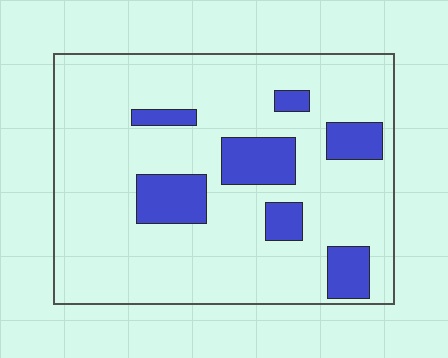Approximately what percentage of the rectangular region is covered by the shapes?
Approximately 15%.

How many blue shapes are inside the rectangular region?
7.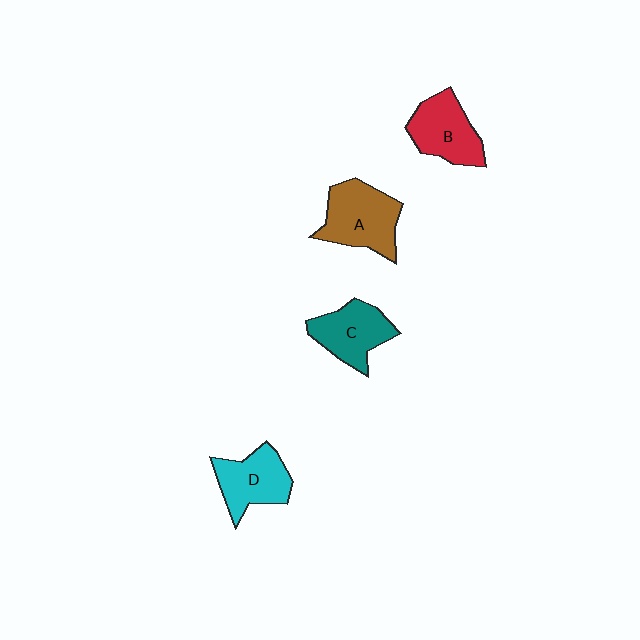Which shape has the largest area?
Shape A (brown).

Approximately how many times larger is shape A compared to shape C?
Approximately 1.2 times.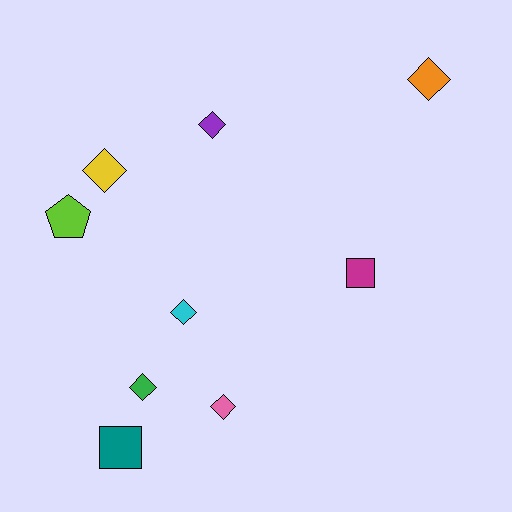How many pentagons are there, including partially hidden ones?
There is 1 pentagon.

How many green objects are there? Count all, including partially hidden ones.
There is 1 green object.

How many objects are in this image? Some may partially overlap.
There are 9 objects.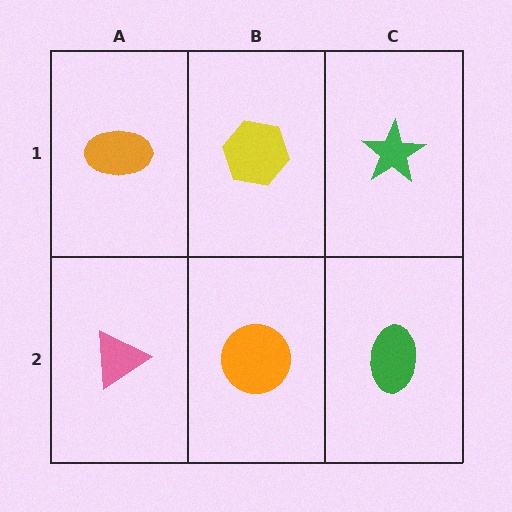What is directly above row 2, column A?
An orange ellipse.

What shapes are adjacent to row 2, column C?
A green star (row 1, column C), an orange circle (row 2, column B).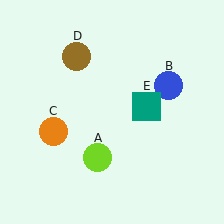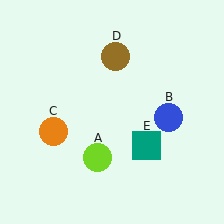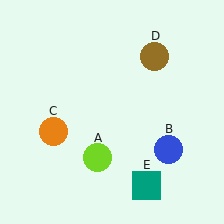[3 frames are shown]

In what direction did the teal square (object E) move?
The teal square (object E) moved down.